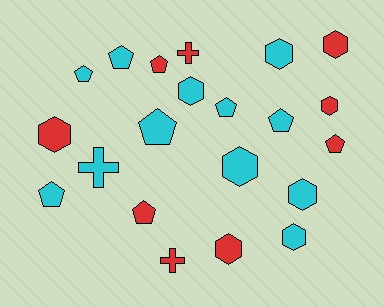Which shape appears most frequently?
Pentagon, with 9 objects.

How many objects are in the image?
There are 21 objects.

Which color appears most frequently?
Cyan, with 12 objects.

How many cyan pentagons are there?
There are 6 cyan pentagons.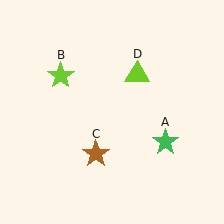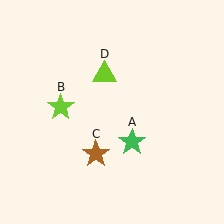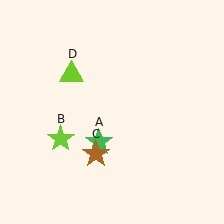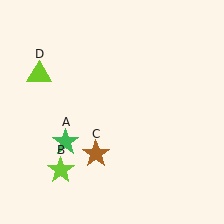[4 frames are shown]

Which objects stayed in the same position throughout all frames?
Brown star (object C) remained stationary.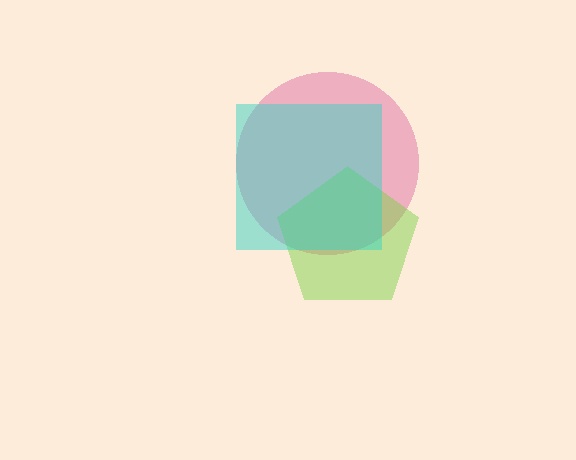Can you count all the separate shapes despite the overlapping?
Yes, there are 3 separate shapes.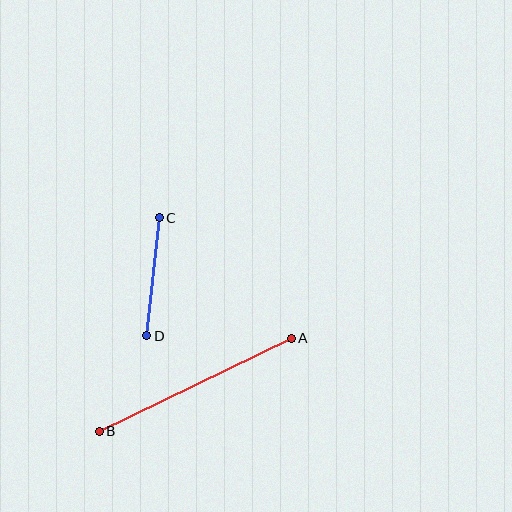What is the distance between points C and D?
The distance is approximately 119 pixels.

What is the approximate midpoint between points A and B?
The midpoint is at approximately (195, 385) pixels.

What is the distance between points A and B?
The distance is approximately 213 pixels.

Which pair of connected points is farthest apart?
Points A and B are farthest apart.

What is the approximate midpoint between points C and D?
The midpoint is at approximately (153, 277) pixels.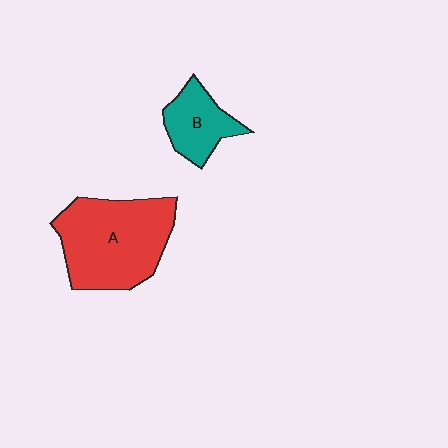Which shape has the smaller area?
Shape B (teal).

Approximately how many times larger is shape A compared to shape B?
Approximately 2.3 times.